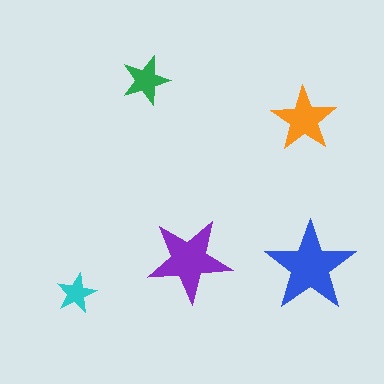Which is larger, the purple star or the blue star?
The blue one.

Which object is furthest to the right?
The blue star is rightmost.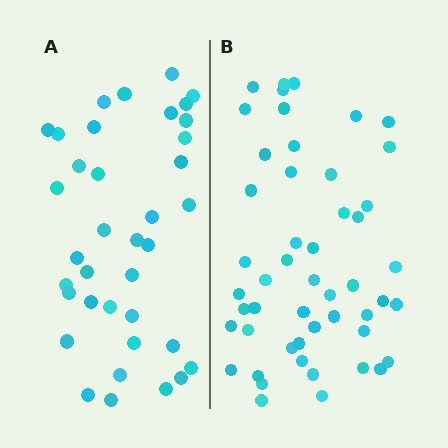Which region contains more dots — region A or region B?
Region B (the right region) has more dots.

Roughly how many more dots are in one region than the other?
Region B has approximately 15 more dots than region A.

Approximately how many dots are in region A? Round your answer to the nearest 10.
About 40 dots. (The exact count is 37, which rounds to 40.)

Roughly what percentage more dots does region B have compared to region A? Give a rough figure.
About 35% more.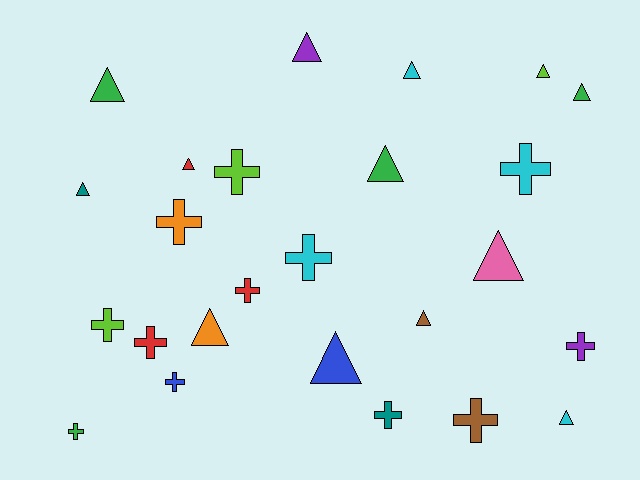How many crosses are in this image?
There are 12 crosses.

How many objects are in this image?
There are 25 objects.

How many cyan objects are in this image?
There are 4 cyan objects.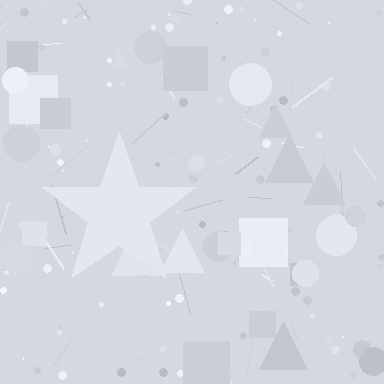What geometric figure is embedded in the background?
A star is embedded in the background.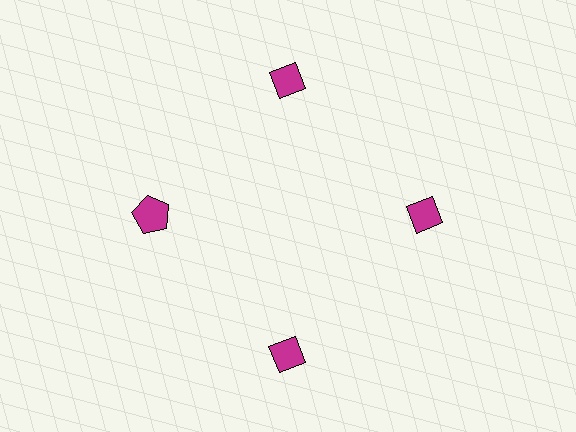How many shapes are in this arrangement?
There are 4 shapes arranged in a ring pattern.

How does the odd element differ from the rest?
It has a different shape: pentagon instead of diamond.